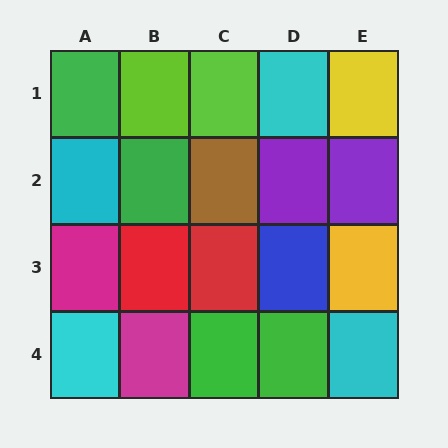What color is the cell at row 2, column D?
Purple.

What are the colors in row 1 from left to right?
Green, lime, lime, cyan, yellow.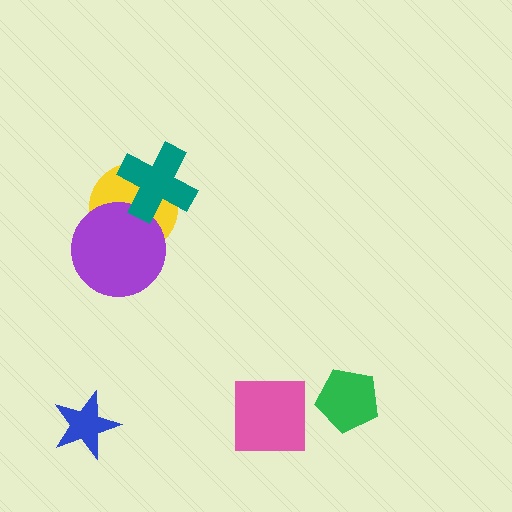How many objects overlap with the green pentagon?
0 objects overlap with the green pentagon.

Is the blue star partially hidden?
No, no other shape covers it.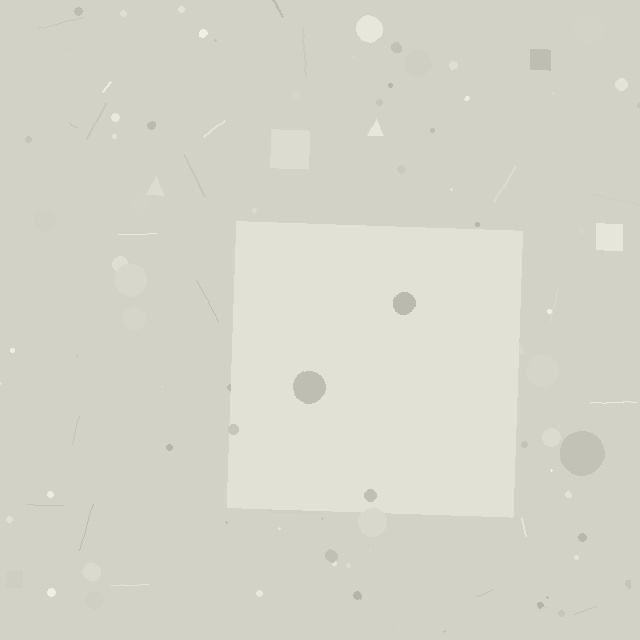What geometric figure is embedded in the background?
A square is embedded in the background.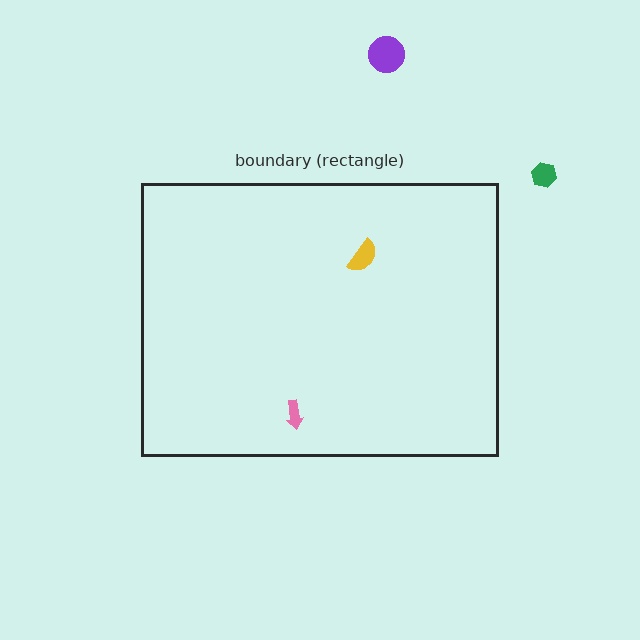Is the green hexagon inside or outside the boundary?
Outside.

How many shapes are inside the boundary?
2 inside, 2 outside.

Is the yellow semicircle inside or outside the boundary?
Inside.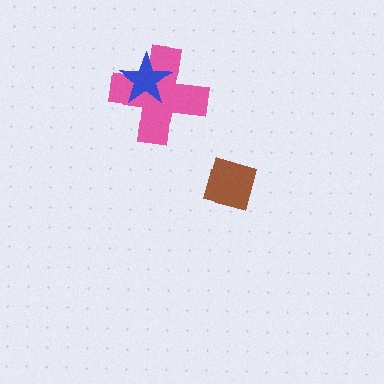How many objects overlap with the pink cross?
1 object overlaps with the pink cross.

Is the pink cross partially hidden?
Yes, it is partially covered by another shape.